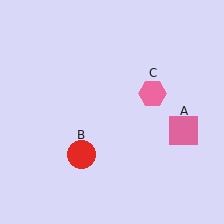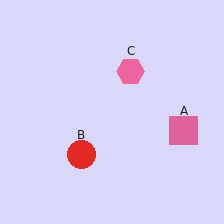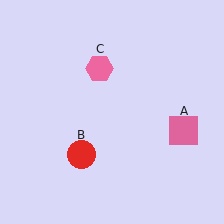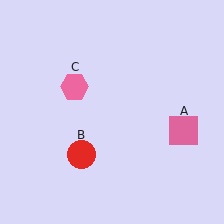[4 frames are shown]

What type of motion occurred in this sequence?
The pink hexagon (object C) rotated counterclockwise around the center of the scene.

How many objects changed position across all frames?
1 object changed position: pink hexagon (object C).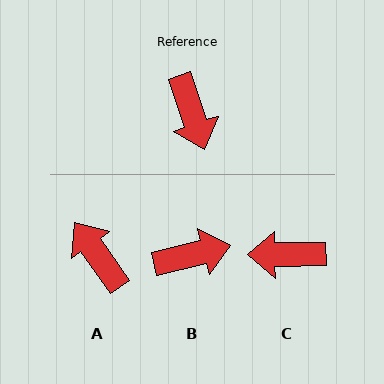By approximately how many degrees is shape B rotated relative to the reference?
Approximately 85 degrees counter-clockwise.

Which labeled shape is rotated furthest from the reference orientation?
A, about 164 degrees away.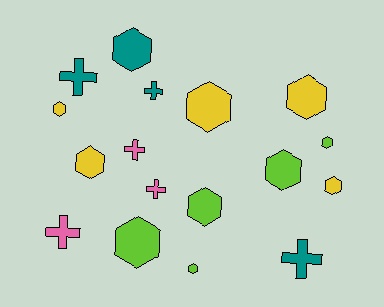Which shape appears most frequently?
Hexagon, with 11 objects.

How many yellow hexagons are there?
There are 5 yellow hexagons.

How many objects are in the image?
There are 17 objects.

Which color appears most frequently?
Yellow, with 5 objects.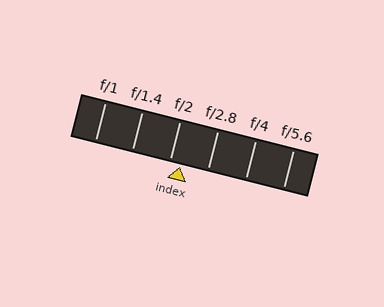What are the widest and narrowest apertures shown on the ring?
The widest aperture shown is f/1 and the narrowest is f/5.6.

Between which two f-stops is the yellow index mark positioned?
The index mark is between f/2 and f/2.8.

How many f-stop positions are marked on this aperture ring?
There are 6 f-stop positions marked.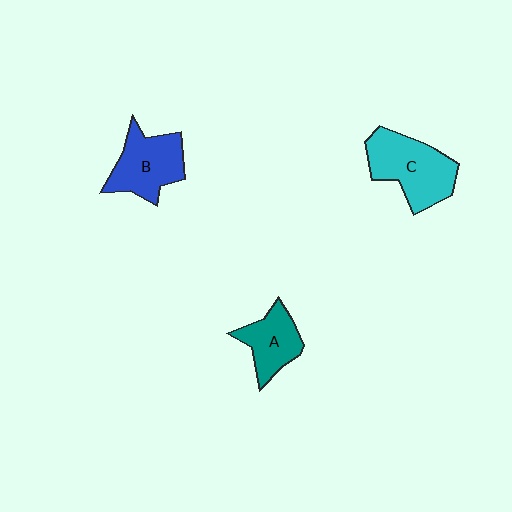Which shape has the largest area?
Shape C (cyan).